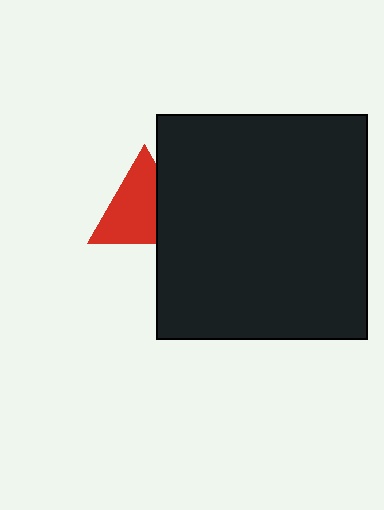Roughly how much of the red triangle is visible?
Most of it is visible (roughly 67%).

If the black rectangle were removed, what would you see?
You would see the complete red triangle.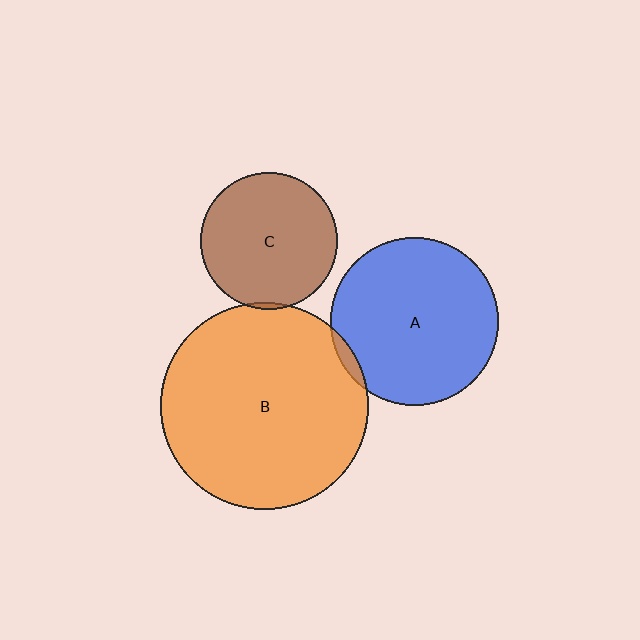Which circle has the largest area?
Circle B (orange).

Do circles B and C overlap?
Yes.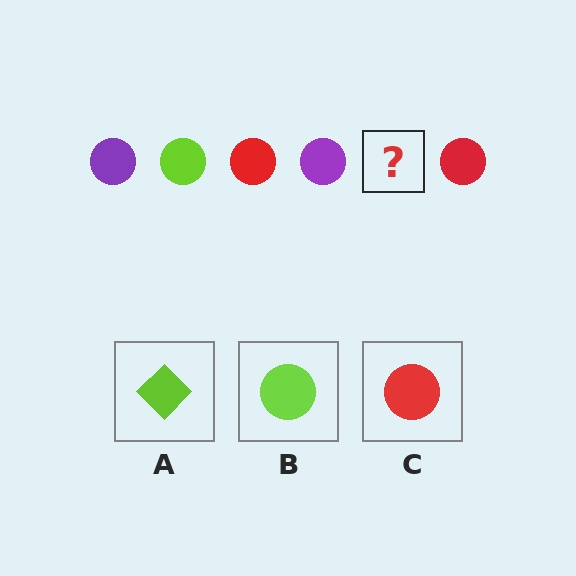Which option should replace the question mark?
Option B.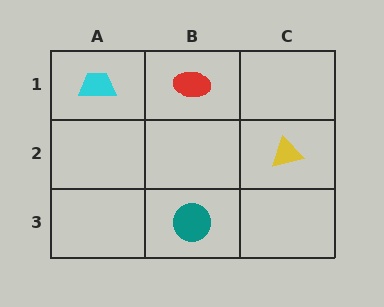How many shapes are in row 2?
1 shape.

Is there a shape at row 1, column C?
No, that cell is empty.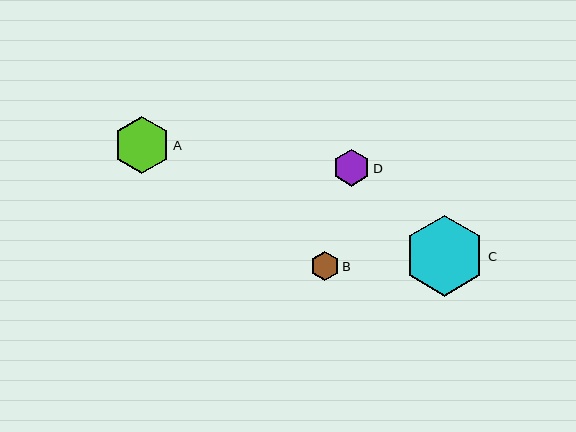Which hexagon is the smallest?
Hexagon B is the smallest with a size of approximately 29 pixels.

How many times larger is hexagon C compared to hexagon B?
Hexagon C is approximately 2.8 times the size of hexagon B.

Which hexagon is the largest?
Hexagon C is the largest with a size of approximately 81 pixels.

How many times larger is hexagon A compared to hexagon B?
Hexagon A is approximately 2.0 times the size of hexagon B.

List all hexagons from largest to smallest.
From largest to smallest: C, A, D, B.